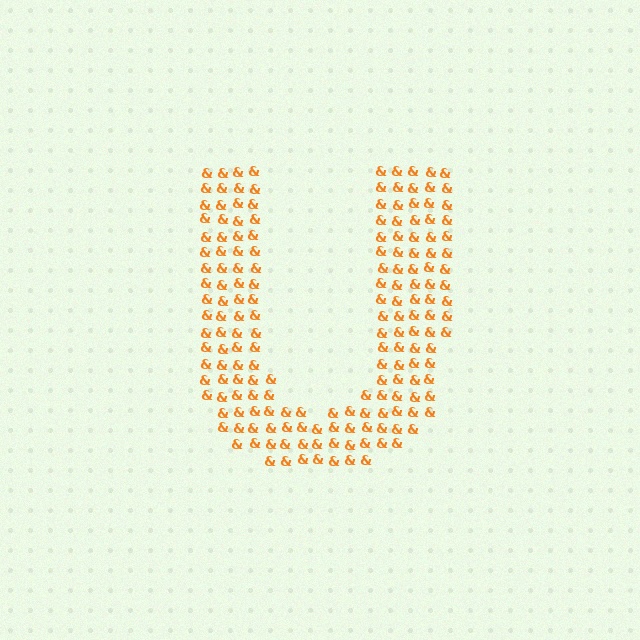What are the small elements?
The small elements are ampersands.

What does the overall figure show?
The overall figure shows the letter U.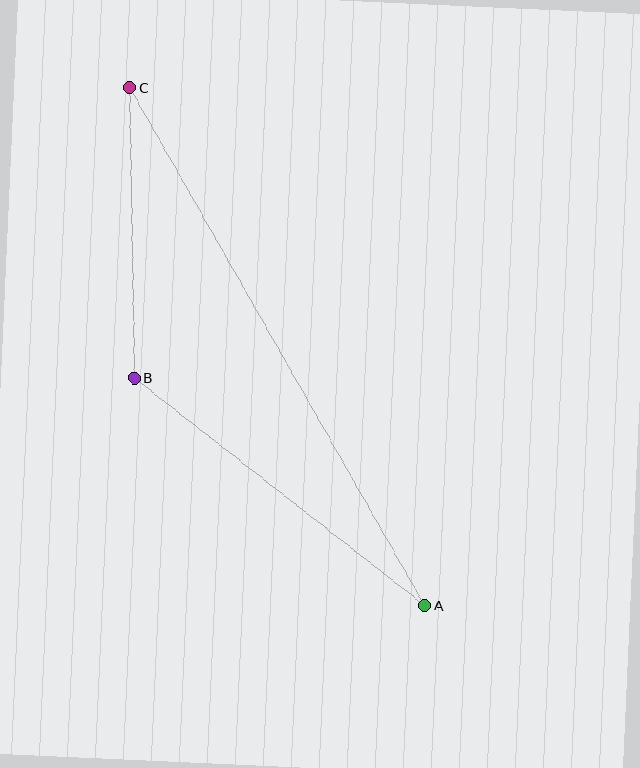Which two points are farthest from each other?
Points A and C are farthest from each other.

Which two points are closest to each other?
Points B and C are closest to each other.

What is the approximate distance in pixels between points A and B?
The distance between A and B is approximately 369 pixels.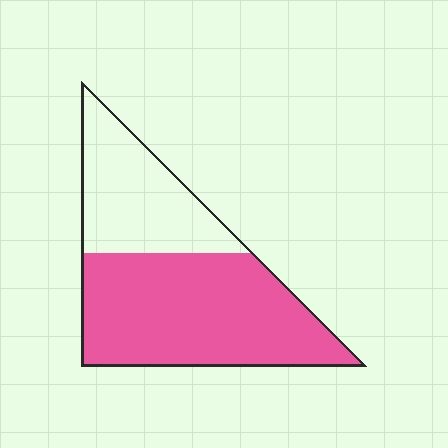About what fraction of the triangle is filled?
About five eighths (5/8).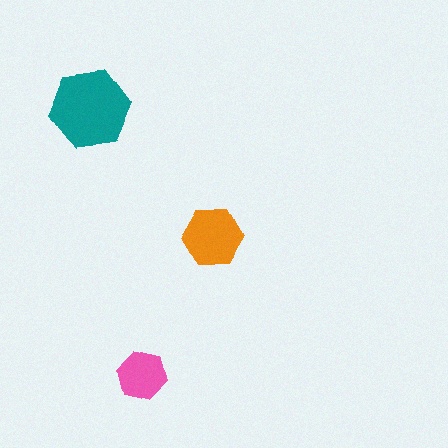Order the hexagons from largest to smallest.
the teal one, the orange one, the pink one.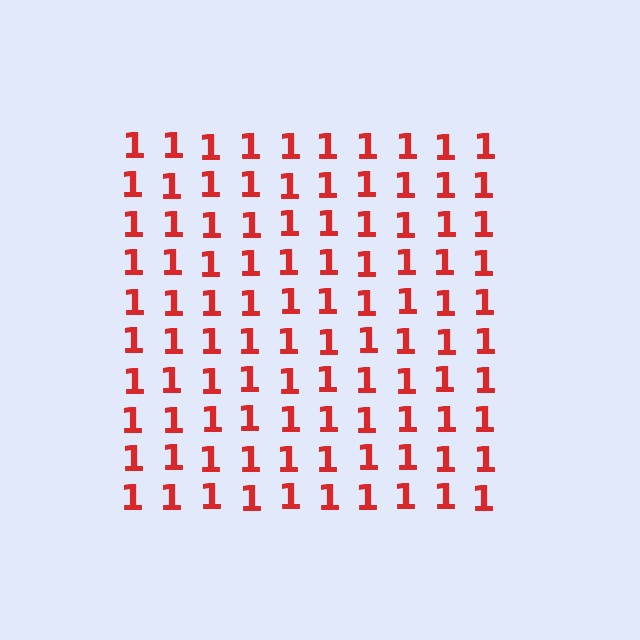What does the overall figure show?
The overall figure shows a square.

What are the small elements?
The small elements are digit 1's.